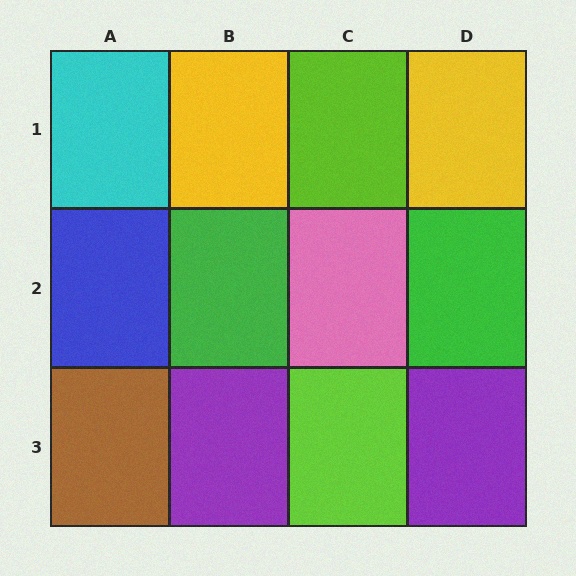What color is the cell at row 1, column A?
Cyan.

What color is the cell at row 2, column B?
Green.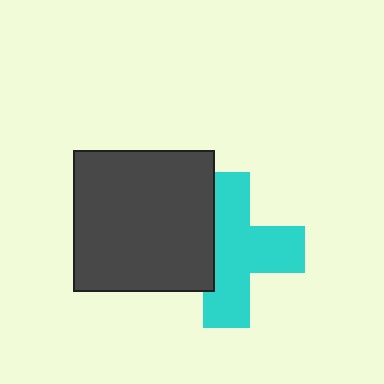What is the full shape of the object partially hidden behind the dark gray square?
The partially hidden object is a cyan cross.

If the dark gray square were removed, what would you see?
You would see the complete cyan cross.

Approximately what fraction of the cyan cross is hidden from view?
Roughly 33% of the cyan cross is hidden behind the dark gray square.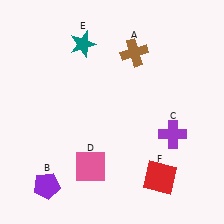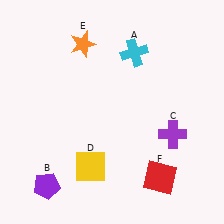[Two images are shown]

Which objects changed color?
A changed from brown to cyan. D changed from pink to yellow. E changed from teal to orange.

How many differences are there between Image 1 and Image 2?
There are 3 differences between the two images.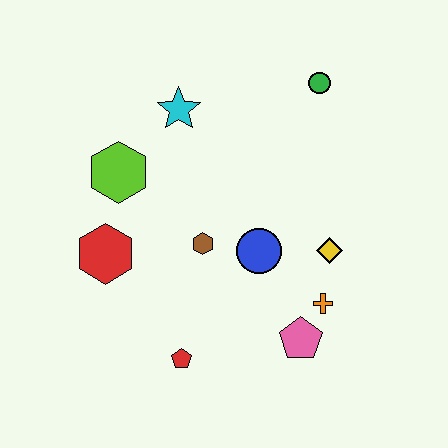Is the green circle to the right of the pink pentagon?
Yes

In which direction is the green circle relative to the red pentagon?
The green circle is above the red pentagon.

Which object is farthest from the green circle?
The red pentagon is farthest from the green circle.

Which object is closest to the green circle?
The cyan star is closest to the green circle.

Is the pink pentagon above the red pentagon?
Yes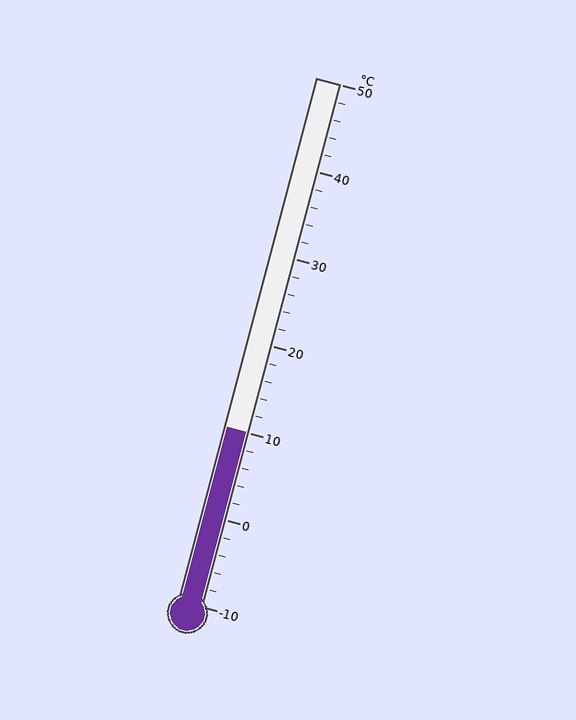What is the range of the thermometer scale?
The thermometer scale ranges from -10°C to 50°C.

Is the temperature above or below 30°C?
The temperature is below 30°C.